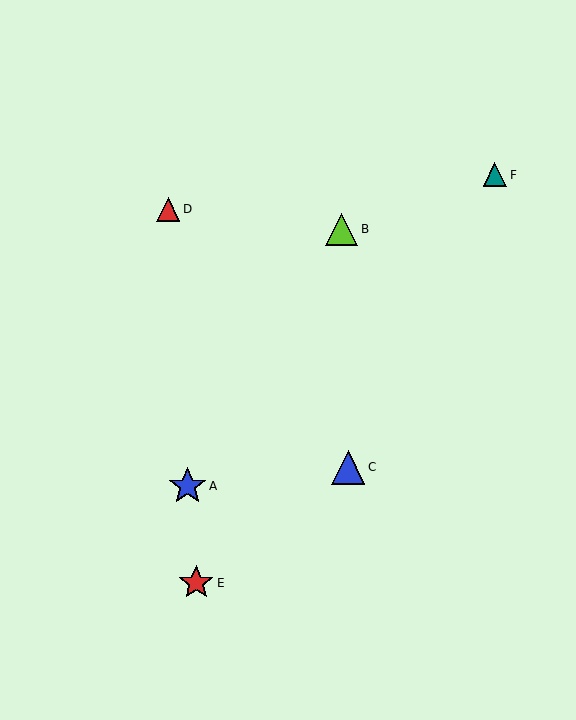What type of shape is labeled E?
Shape E is a red star.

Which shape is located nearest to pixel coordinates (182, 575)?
The red star (labeled E) at (196, 583) is nearest to that location.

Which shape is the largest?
The blue star (labeled A) is the largest.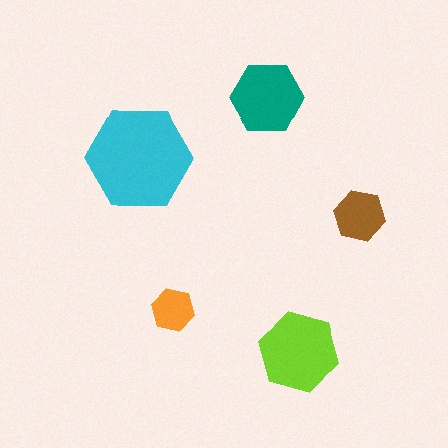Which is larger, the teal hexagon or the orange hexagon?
The teal one.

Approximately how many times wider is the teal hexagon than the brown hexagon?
About 1.5 times wider.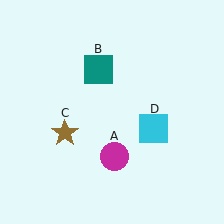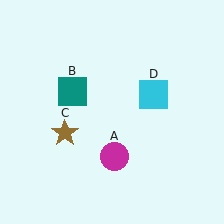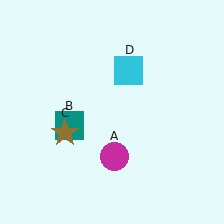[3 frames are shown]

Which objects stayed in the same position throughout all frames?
Magenta circle (object A) and brown star (object C) remained stationary.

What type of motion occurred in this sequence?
The teal square (object B), cyan square (object D) rotated counterclockwise around the center of the scene.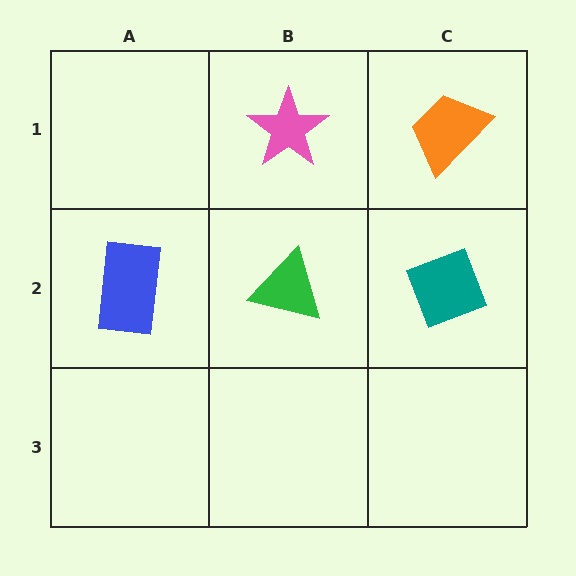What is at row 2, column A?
A blue rectangle.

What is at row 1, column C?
An orange trapezoid.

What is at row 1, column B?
A pink star.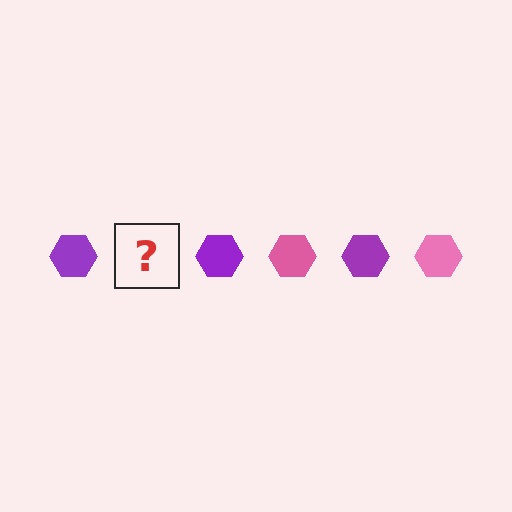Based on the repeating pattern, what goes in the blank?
The blank should be a pink hexagon.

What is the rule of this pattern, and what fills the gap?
The rule is that the pattern cycles through purple, pink hexagons. The gap should be filled with a pink hexagon.